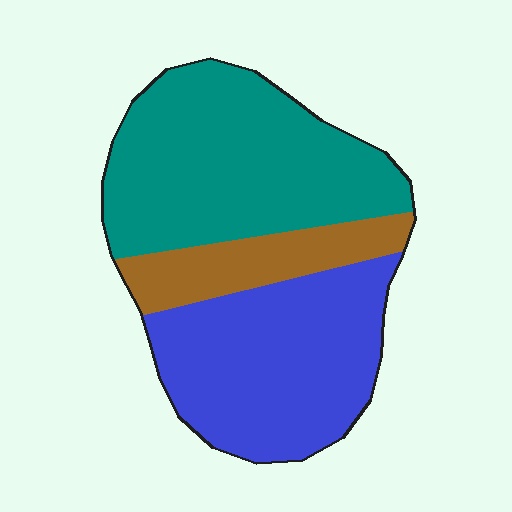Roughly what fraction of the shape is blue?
Blue takes up about two fifths (2/5) of the shape.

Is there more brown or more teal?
Teal.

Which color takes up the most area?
Teal, at roughly 45%.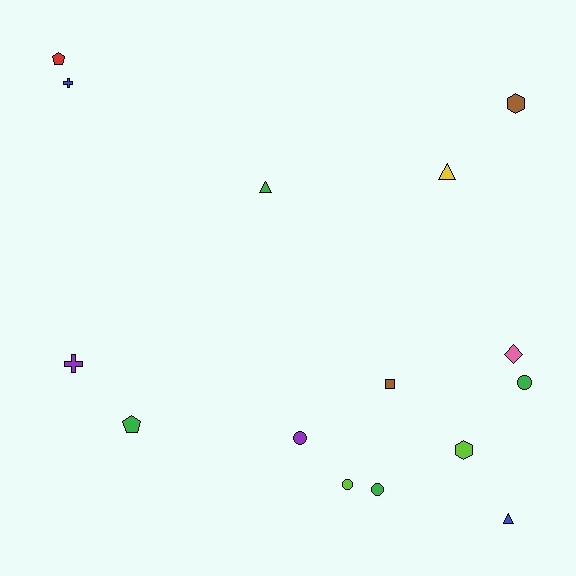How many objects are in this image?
There are 15 objects.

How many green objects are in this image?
There are 4 green objects.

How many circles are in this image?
There are 4 circles.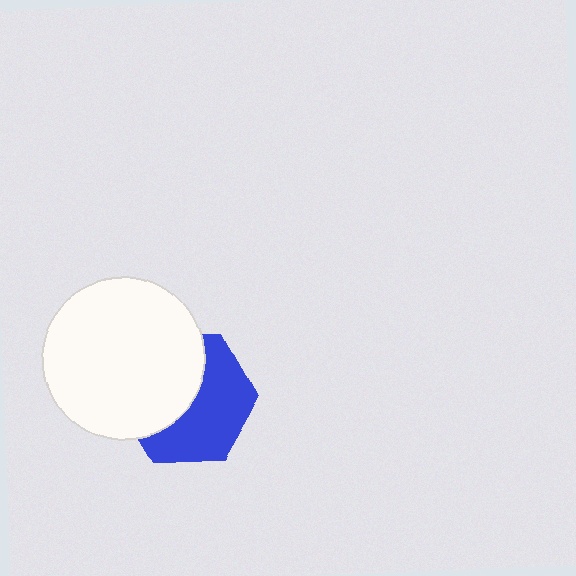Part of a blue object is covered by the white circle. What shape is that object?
It is a hexagon.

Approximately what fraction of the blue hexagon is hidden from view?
Roughly 47% of the blue hexagon is hidden behind the white circle.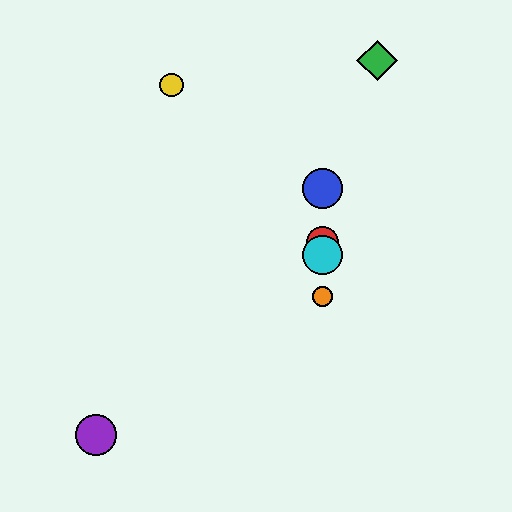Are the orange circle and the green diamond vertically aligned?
No, the orange circle is at x≈323 and the green diamond is at x≈377.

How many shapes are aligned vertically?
4 shapes (the red circle, the blue circle, the orange circle, the cyan circle) are aligned vertically.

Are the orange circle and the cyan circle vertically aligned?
Yes, both are at x≈323.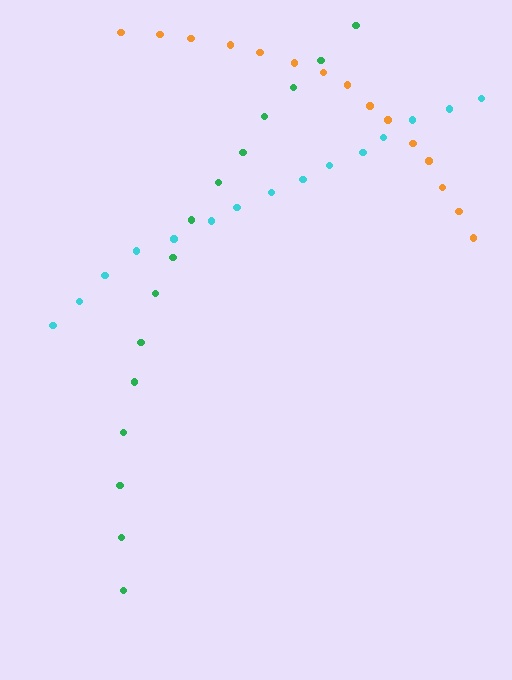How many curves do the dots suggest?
There are 3 distinct paths.